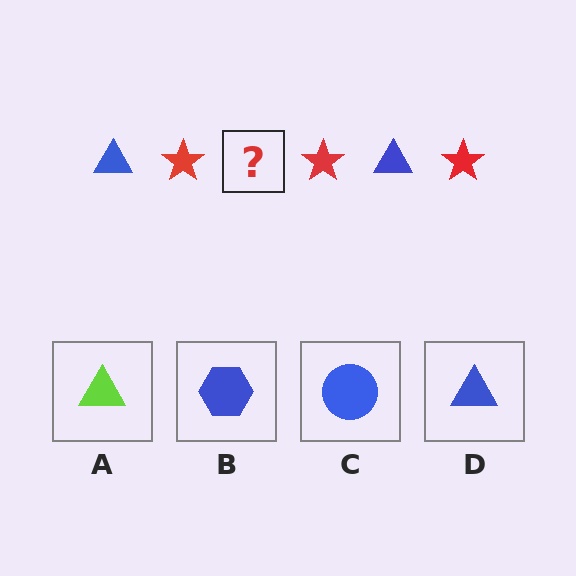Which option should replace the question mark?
Option D.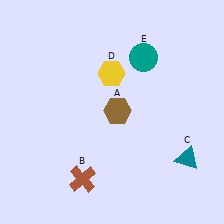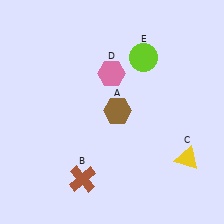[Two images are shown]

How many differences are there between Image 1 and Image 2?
There are 3 differences between the two images.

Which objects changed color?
C changed from teal to yellow. D changed from yellow to pink. E changed from teal to lime.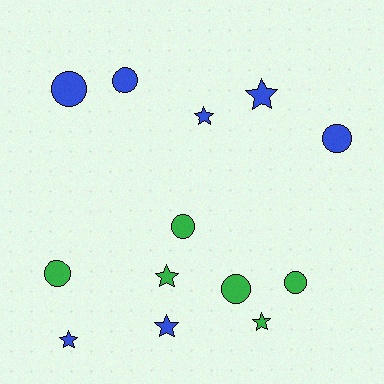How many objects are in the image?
There are 13 objects.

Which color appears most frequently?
Blue, with 7 objects.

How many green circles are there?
There are 4 green circles.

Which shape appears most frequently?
Circle, with 7 objects.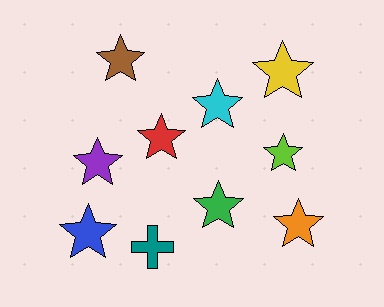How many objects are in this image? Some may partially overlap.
There are 10 objects.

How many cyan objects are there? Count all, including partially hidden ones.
There is 1 cyan object.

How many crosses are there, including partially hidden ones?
There is 1 cross.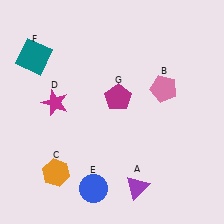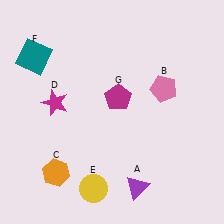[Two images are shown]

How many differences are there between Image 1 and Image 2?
There is 1 difference between the two images.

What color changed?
The circle (E) changed from blue in Image 1 to yellow in Image 2.